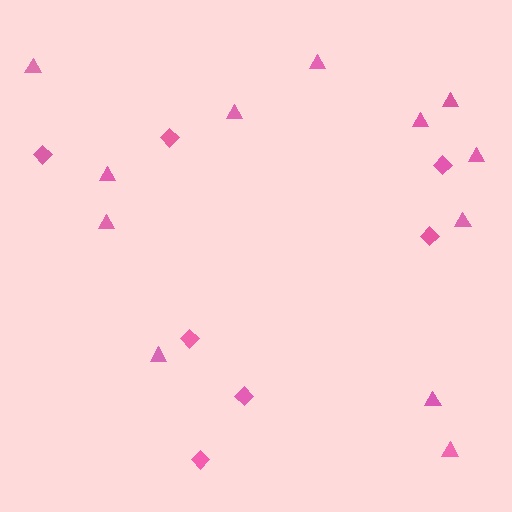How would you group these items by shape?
There are 2 groups: one group of triangles (12) and one group of diamonds (7).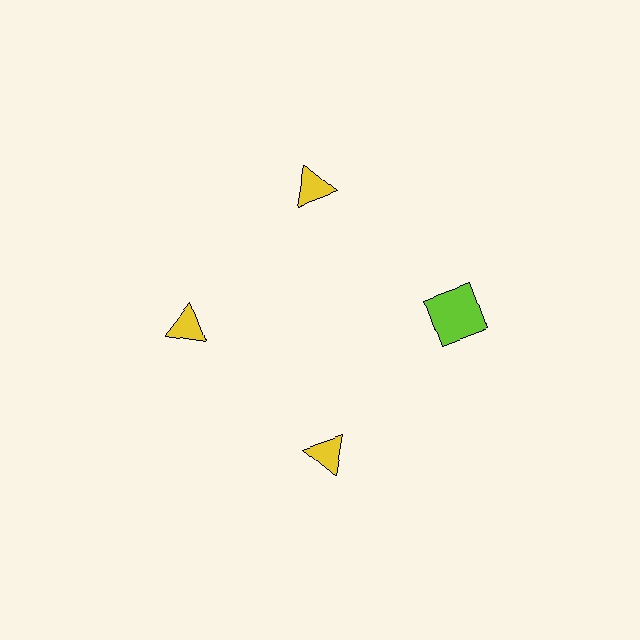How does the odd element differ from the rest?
It differs in both color (lime instead of yellow) and shape (square instead of triangle).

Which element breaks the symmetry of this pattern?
The lime square at roughly the 3 o'clock position breaks the symmetry. All other shapes are yellow triangles.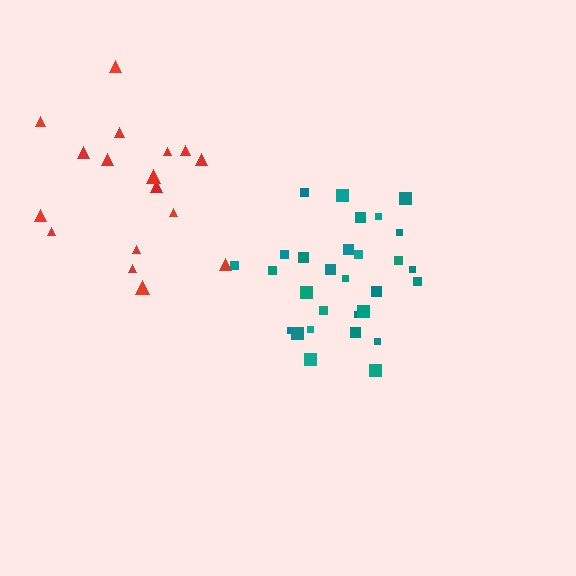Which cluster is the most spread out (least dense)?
Red.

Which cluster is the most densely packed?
Teal.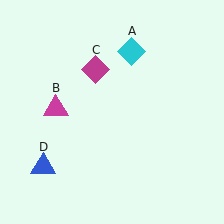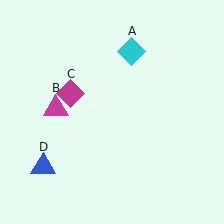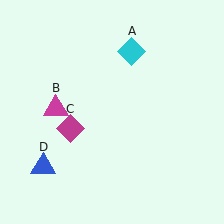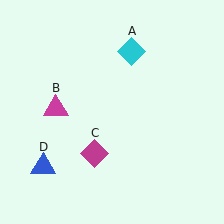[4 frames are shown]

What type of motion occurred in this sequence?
The magenta diamond (object C) rotated counterclockwise around the center of the scene.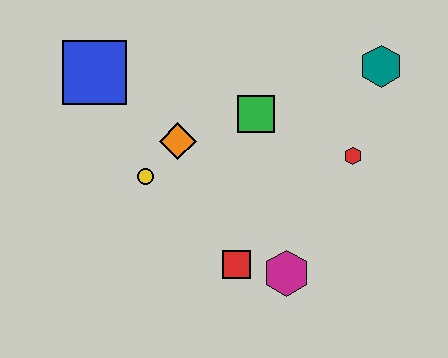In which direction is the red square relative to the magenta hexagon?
The red square is to the left of the magenta hexagon.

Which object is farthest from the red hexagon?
The blue square is farthest from the red hexagon.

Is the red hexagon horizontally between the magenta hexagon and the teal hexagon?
Yes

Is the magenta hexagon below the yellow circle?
Yes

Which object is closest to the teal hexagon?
The red hexagon is closest to the teal hexagon.